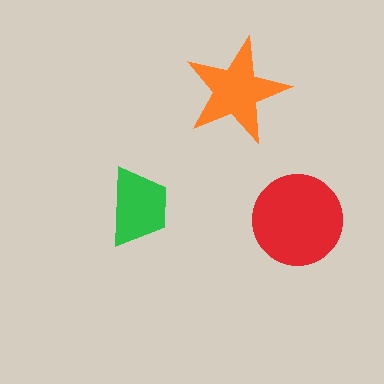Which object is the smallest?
The green trapezoid.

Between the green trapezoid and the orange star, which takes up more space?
The orange star.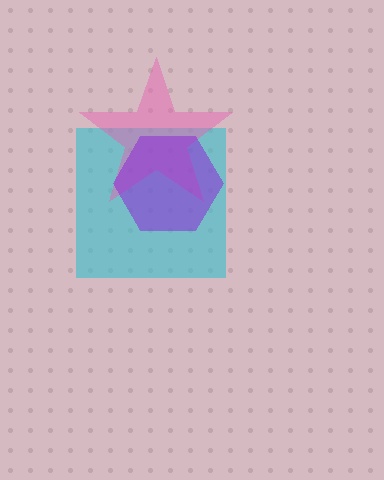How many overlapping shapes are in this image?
There are 3 overlapping shapes in the image.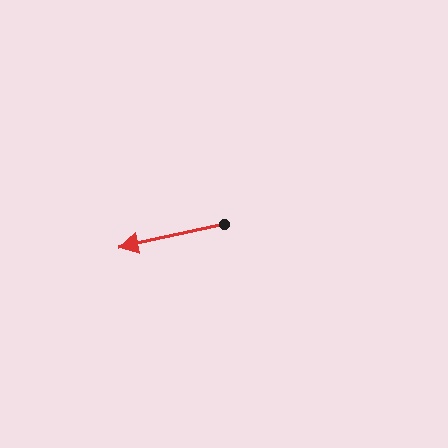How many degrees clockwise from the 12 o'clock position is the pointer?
Approximately 258 degrees.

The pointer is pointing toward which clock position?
Roughly 9 o'clock.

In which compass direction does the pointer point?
West.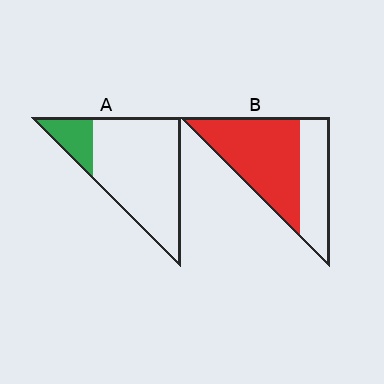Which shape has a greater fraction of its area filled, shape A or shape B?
Shape B.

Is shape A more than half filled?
No.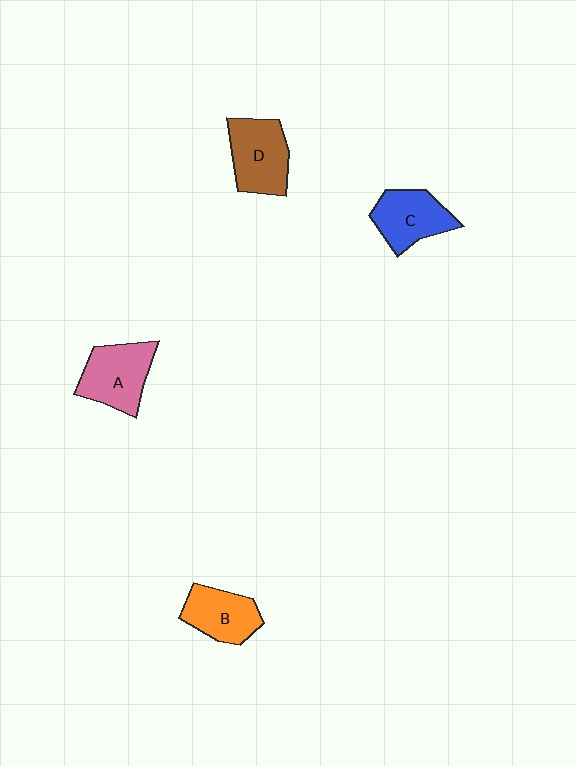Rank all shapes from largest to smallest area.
From largest to smallest: D (brown), A (pink), C (blue), B (orange).